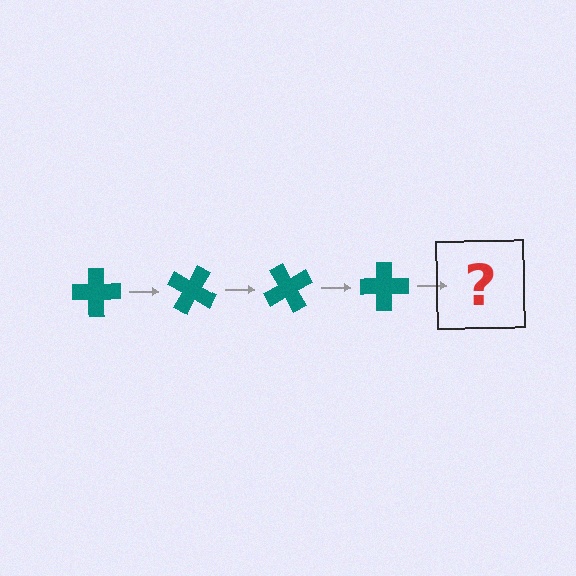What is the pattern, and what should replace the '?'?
The pattern is that the cross rotates 30 degrees each step. The '?' should be a teal cross rotated 120 degrees.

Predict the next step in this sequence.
The next step is a teal cross rotated 120 degrees.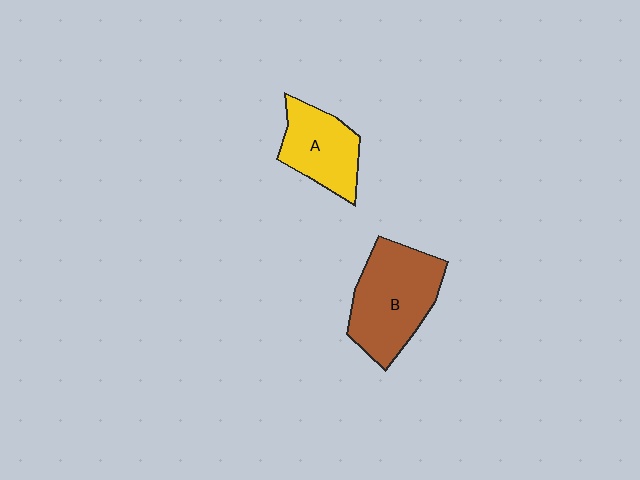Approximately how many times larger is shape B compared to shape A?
Approximately 1.5 times.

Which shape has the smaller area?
Shape A (yellow).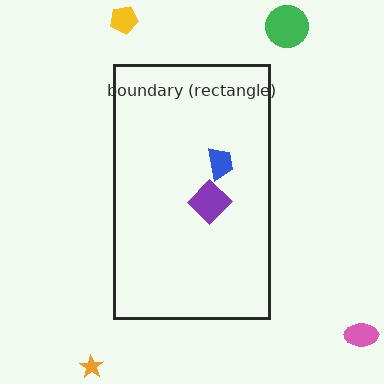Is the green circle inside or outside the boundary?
Outside.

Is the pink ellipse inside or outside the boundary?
Outside.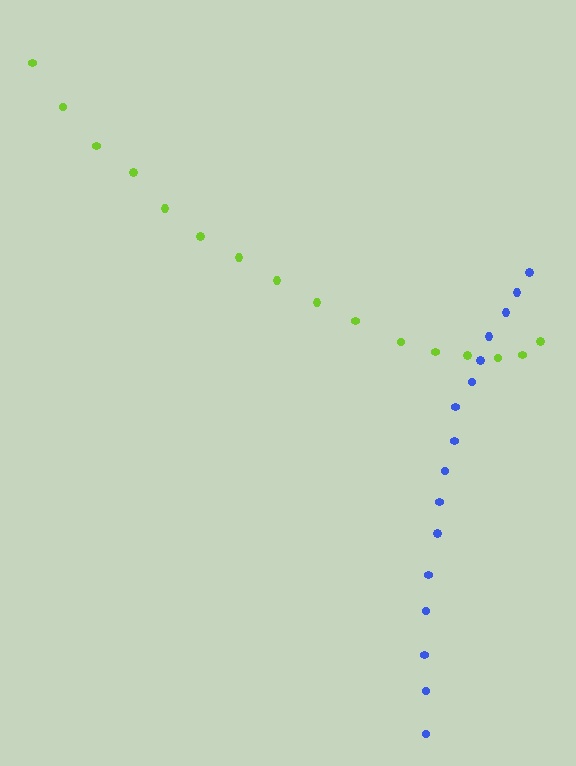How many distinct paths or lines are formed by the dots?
There are 2 distinct paths.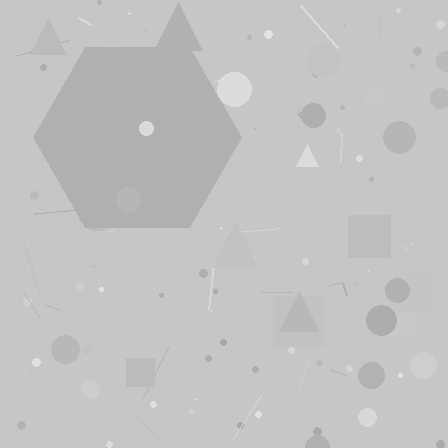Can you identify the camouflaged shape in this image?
The camouflaged shape is a hexagon.